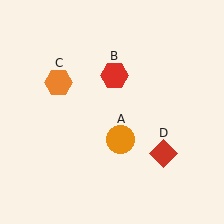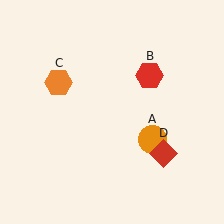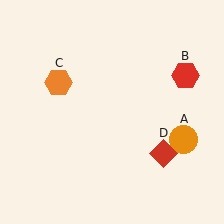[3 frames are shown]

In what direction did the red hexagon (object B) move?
The red hexagon (object B) moved right.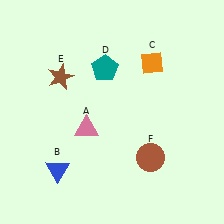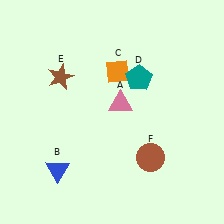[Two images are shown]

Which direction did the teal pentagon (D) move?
The teal pentagon (D) moved right.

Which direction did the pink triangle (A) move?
The pink triangle (A) moved right.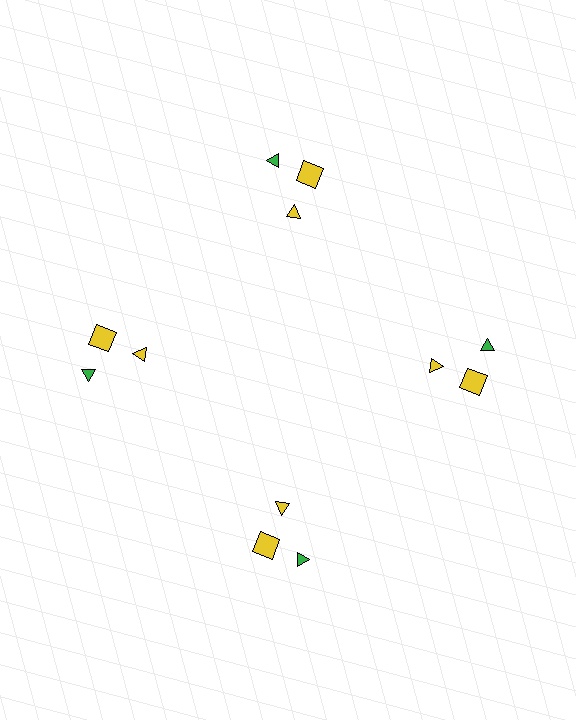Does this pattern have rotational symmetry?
Yes, this pattern has 4-fold rotational symmetry. It looks the same after rotating 90 degrees around the center.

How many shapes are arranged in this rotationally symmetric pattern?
There are 12 shapes, arranged in 4 groups of 3.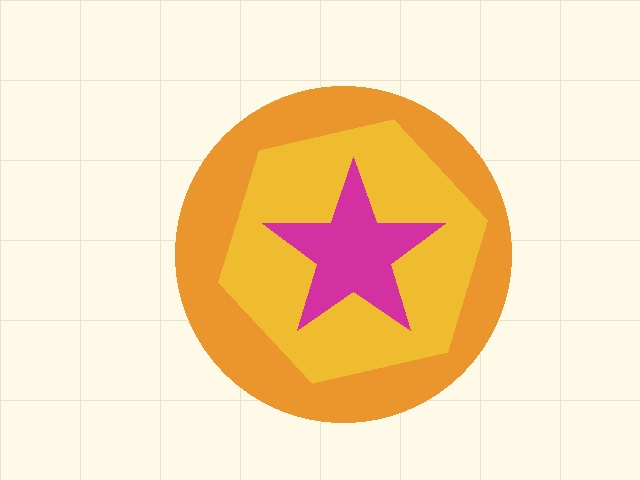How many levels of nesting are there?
3.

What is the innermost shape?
The magenta star.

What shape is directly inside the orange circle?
The yellow hexagon.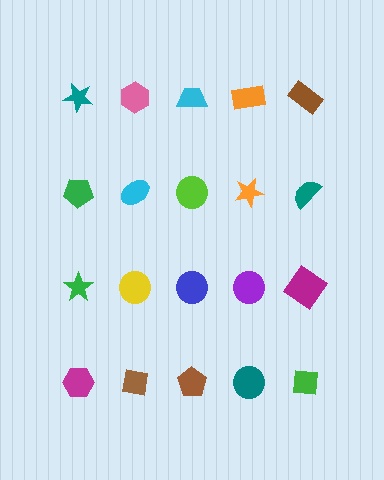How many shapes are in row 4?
5 shapes.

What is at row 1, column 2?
A pink hexagon.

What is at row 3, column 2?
A yellow circle.